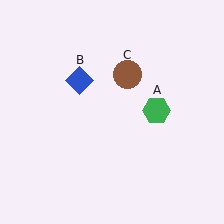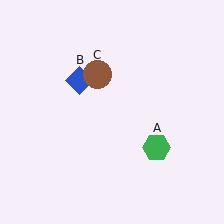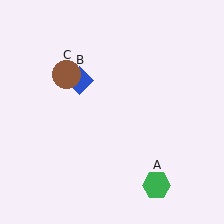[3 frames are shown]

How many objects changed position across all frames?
2 objects changed position: green hexagon (object A), brown circle (object C).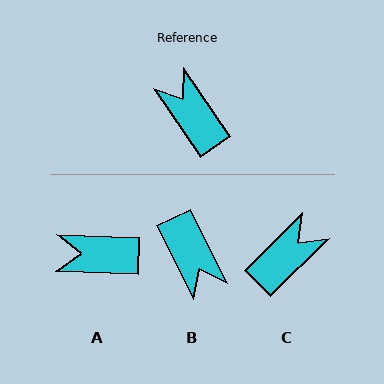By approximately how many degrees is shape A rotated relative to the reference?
Approximately 54 degrees counter-clockwise.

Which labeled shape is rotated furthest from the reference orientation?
B, about 172 degrees away.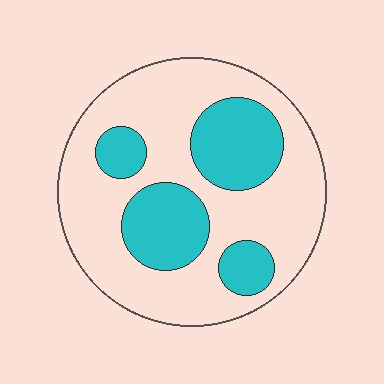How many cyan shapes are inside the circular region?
4.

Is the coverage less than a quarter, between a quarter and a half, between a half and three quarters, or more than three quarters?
Between a quarter and a half.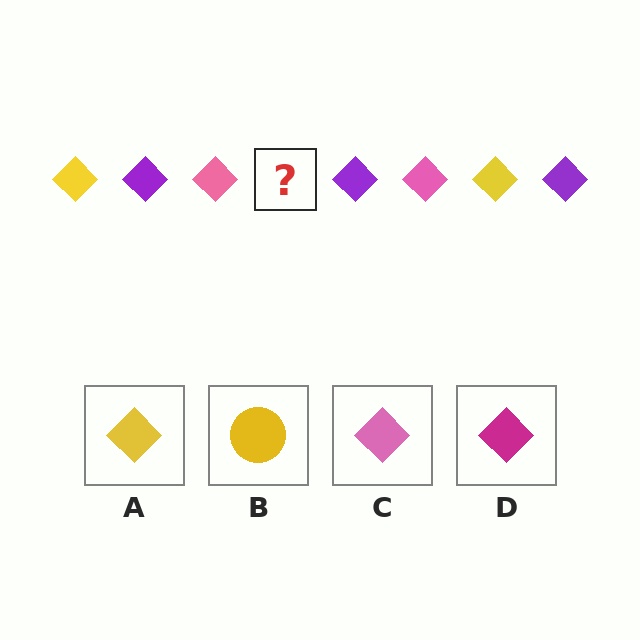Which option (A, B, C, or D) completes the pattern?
A.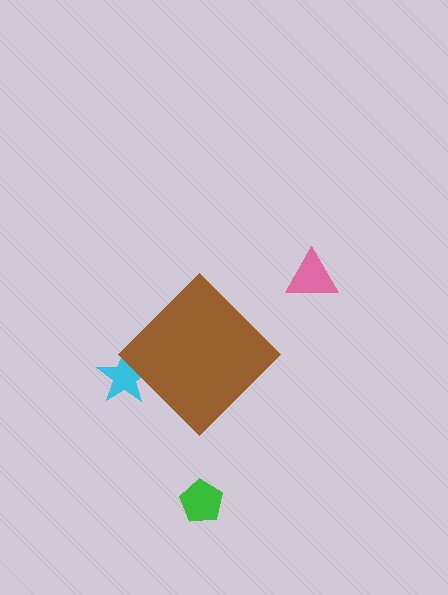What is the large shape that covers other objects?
A brown diamond.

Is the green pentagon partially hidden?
No, the green pentagon is fully visible.